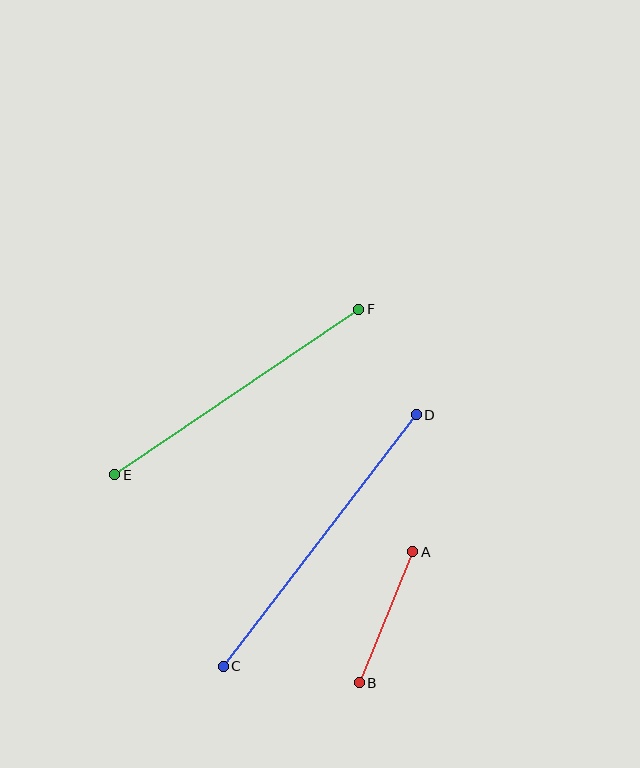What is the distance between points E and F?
The distance is approximately 295 pixels.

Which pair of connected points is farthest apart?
Points C and D are farthest apart.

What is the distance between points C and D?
The distance is approximately 317 pixels.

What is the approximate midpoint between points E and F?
The midpoint is at approximately (237, 392) pixels.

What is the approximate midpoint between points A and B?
The midpoint is at approximately (386, 617) pixels.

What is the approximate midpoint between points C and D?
The midpoint is at approximately (320, 540) pixels.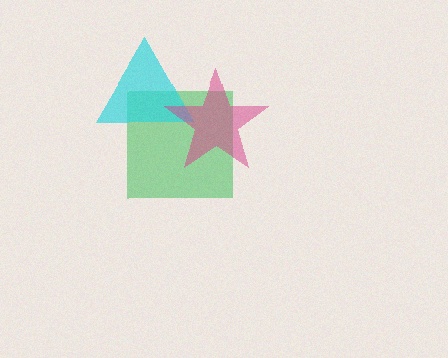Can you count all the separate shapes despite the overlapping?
Yes, there are 3 separate shapes.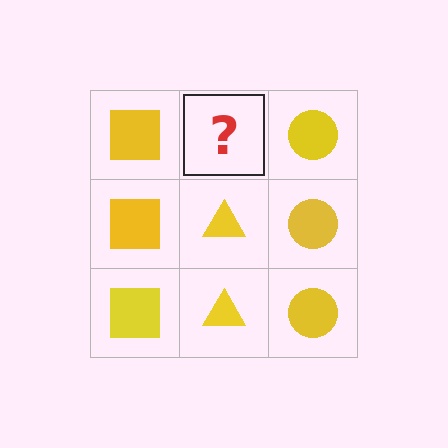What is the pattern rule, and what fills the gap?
The rule is that each column has a consistent shape. The gap should be filled with a yellow triangle.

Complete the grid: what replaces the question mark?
The question mark should be replaced with a yellow triangle.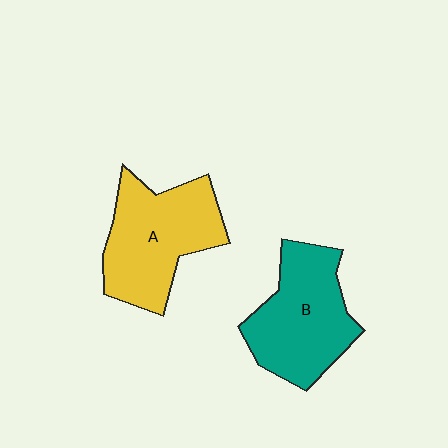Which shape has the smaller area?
Shape B (teal).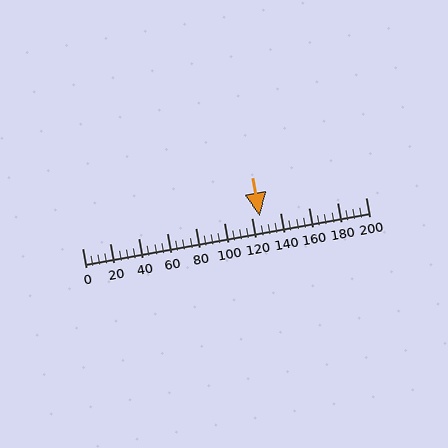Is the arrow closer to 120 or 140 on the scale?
The arrow is closer to 120.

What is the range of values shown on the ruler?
The ruler shows values from 0 to 200.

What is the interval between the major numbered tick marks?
The major tick marks are spaced 20 units apart.